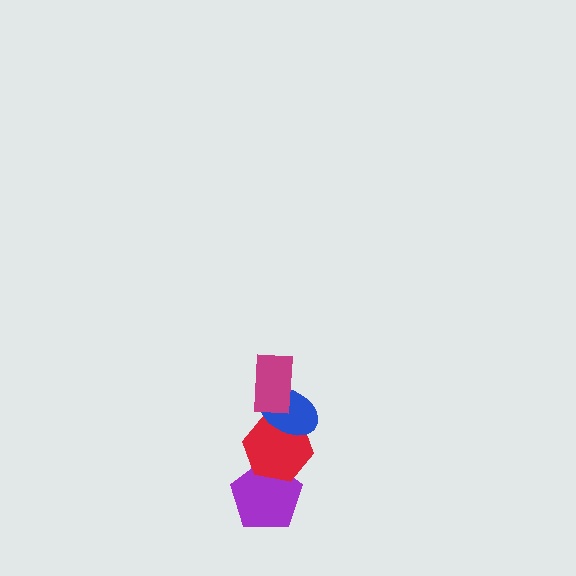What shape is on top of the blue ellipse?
The magenta rectangle is on top of the blue ellipse.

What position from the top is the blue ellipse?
The blue ellipse is 2nd from the top.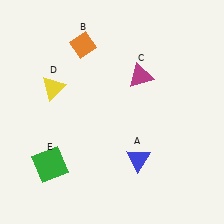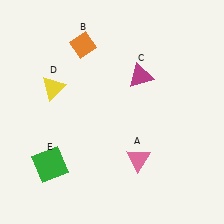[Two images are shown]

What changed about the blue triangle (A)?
In Image 1, A is blue. In Image 2, it changed to pink.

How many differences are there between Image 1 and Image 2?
There is 1 difference between the two images.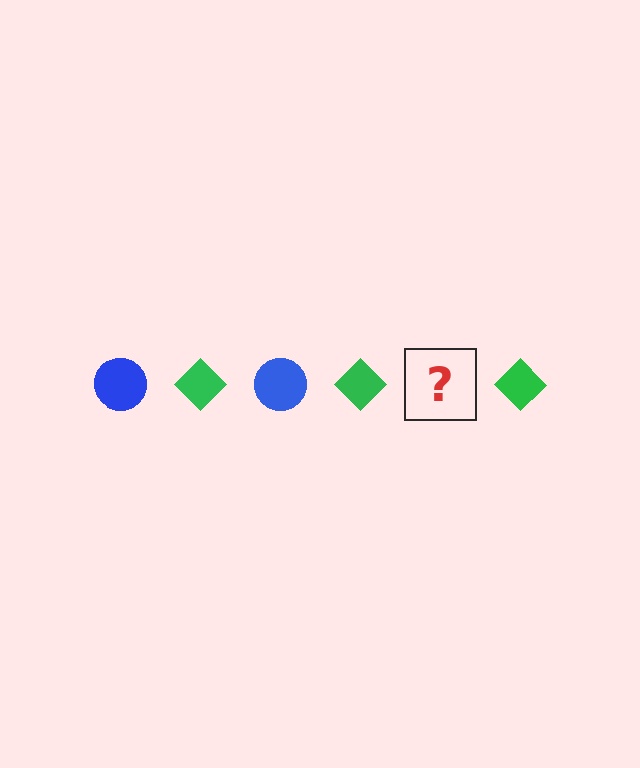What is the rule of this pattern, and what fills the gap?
The rule is that the pattern alternates between blue circle and green diamond. The gap should be filled with a blue circle.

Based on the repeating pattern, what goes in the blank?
The blank should be a blue circle.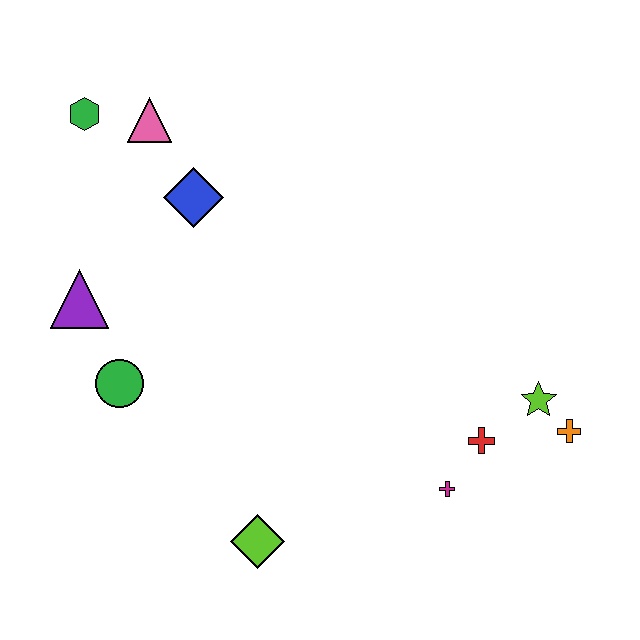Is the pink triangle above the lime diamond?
Yes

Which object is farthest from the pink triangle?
The orange cross is farthest from the pink triangle.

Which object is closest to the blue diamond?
The pink triangle is closest to the blue diamond.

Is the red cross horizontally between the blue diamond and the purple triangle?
No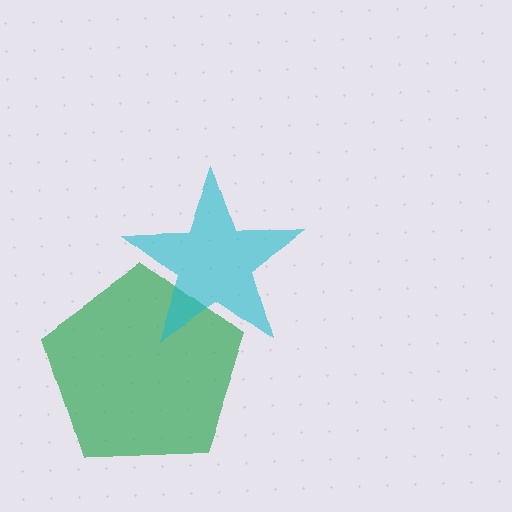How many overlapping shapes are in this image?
There are 2 overlapping shapes in the image.